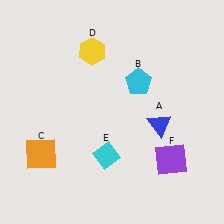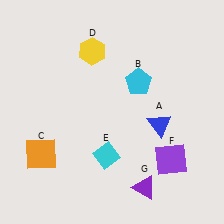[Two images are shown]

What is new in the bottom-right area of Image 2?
A purple triangle (G) was added in the bottom-right area of Image 2.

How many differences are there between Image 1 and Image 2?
There is 1 difference between the two images.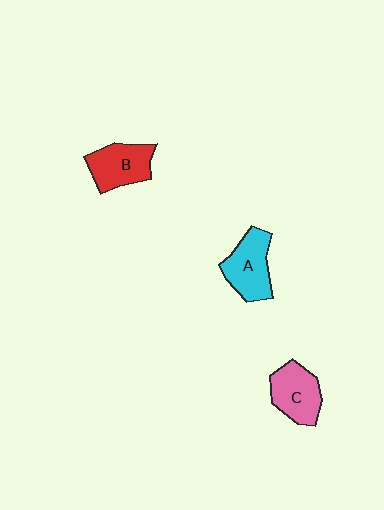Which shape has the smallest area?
Shape C (pink).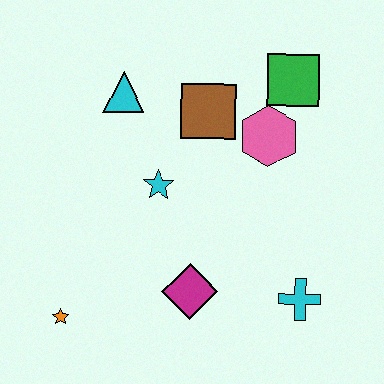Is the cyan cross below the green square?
Yes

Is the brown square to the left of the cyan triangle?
No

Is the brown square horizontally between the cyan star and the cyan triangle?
No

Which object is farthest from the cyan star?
The cyan cross is farthest from the cyan star.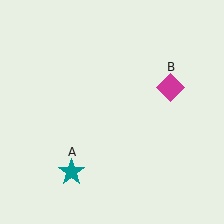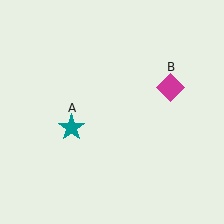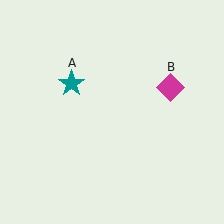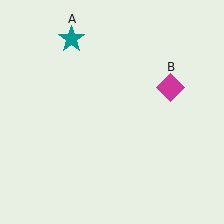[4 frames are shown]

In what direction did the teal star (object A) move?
The teal star (object A) moved up.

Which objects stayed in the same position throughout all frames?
Magenta diamond (object B) remained stationary.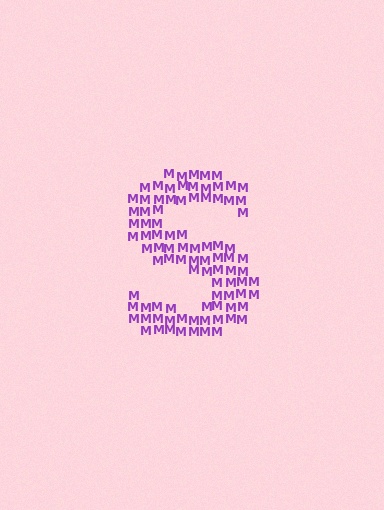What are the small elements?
The small elements are letter M's.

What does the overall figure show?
The overall figure shows the letter S.